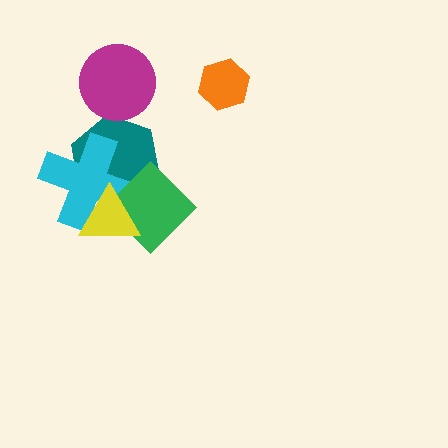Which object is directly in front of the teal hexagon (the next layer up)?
The cyan cross is directly in front of the teal hexagon.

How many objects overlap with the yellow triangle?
3 objects overlap with the yellow triangle.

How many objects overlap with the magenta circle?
0 objects overlap with the magenta circle.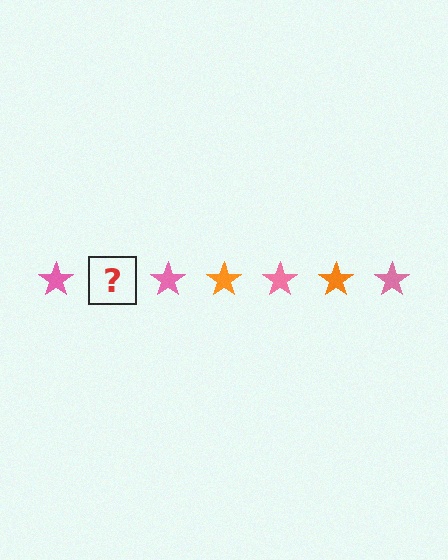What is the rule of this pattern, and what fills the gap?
The rule is that the pattern cycles through pink, orange stars. The gap should be filled with an orange star.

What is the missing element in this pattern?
The missing element is an orange star.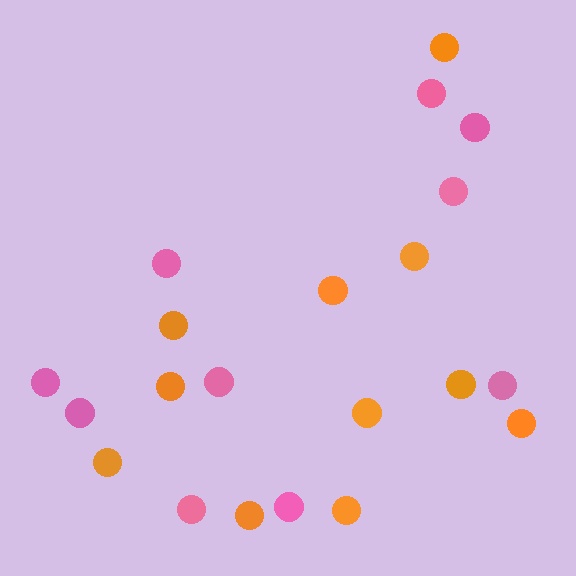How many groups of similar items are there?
There are 2 groups: one group of orange circles (11) and one group of pink circles (10).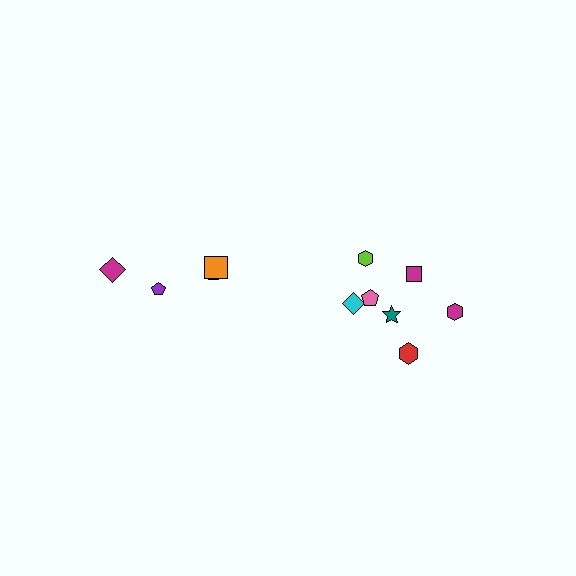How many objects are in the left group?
There are 4 objects.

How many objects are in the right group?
There are 7 objects.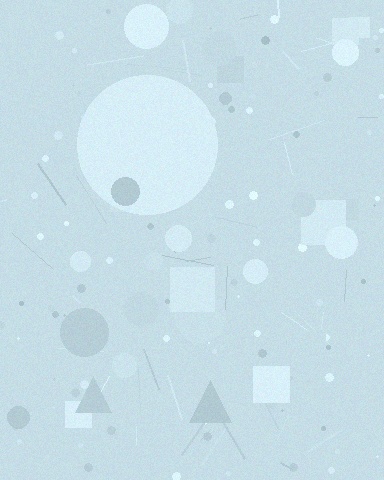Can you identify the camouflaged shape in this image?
The camouflaged shape is a circle.